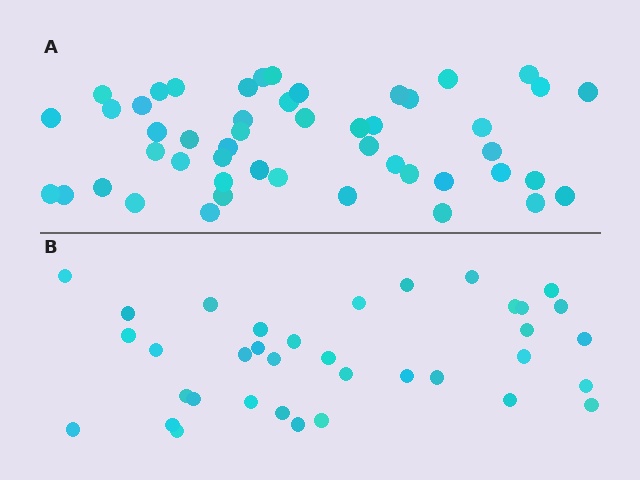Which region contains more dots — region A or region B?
Region A (the top region) has more dots.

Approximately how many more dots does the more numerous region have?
Region A has approximately 15 more dots than region B.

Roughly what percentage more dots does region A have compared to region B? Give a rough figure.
About 35% more.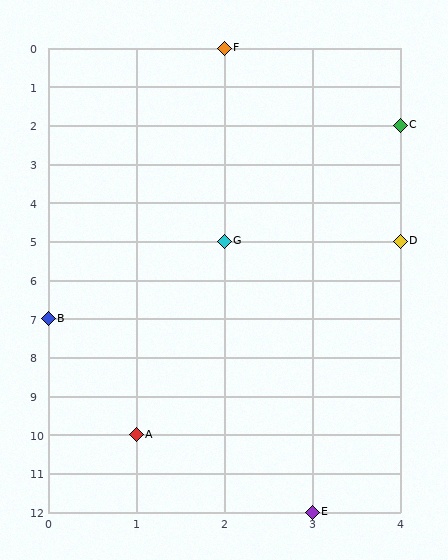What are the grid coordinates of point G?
Point G is at grid coordinates (2, 5).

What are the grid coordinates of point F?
Point F is at grid coordinates (2, 0).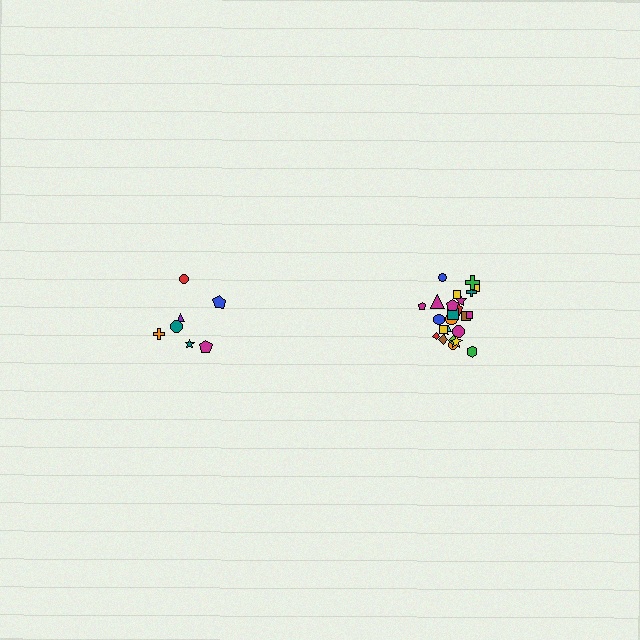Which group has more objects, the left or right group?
The right group.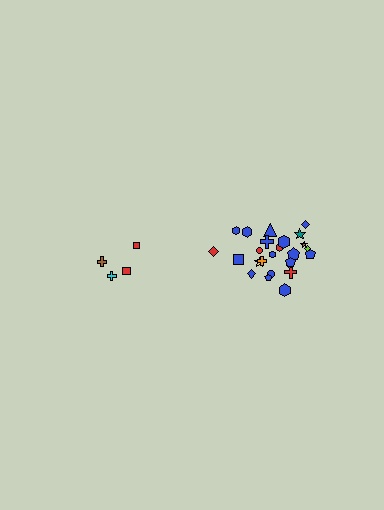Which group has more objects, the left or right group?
The right group.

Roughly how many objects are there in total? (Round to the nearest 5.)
Roughly 30 objects in total.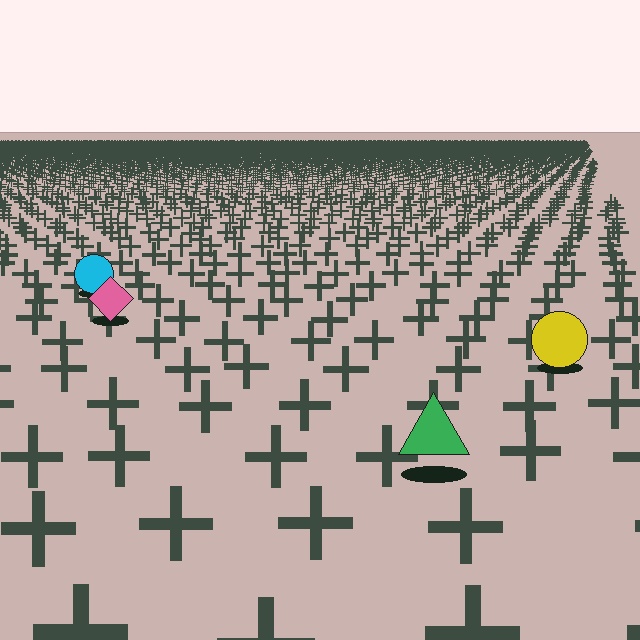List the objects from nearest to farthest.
From nearest to farthest: the green triangle, the yellow circle, the pink diamond, the cyan circle.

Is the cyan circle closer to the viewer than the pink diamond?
No. The pink diamond is closer — you can tell from the texture gradient: the ground texture is coarser near it.